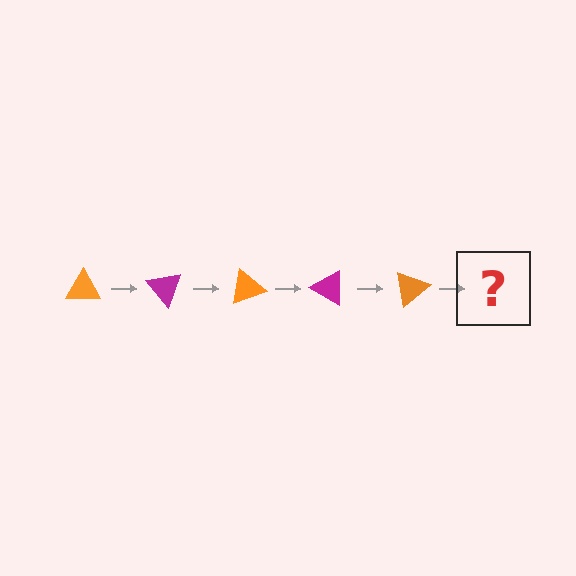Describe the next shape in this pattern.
It should be a magenta triangle, rotated 250 degrees from the start.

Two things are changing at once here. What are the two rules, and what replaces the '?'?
The two rules are that it rotates 50 degrees each step and the color cycles through orange and magenta. The '?' should be a magenta triangle, rotated 250 degrees from the start.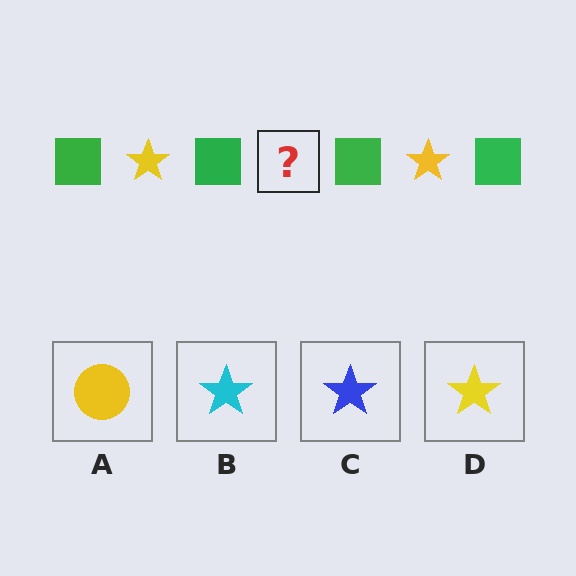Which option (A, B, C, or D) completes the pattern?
D.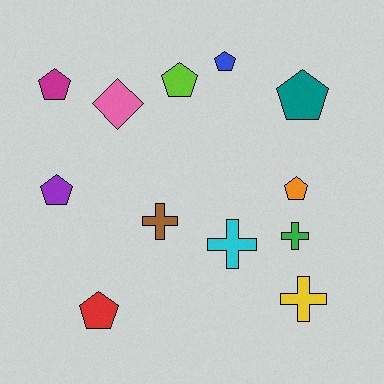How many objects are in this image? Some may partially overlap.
There are 12 objects.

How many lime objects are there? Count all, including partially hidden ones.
There is 1 lime object.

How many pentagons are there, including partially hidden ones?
There are 7 pentagons.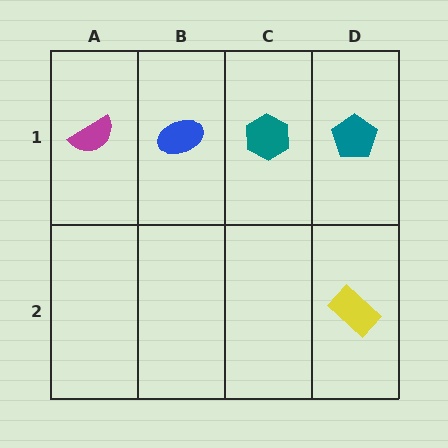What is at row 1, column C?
A teal hexagon.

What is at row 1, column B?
A blue ellipse.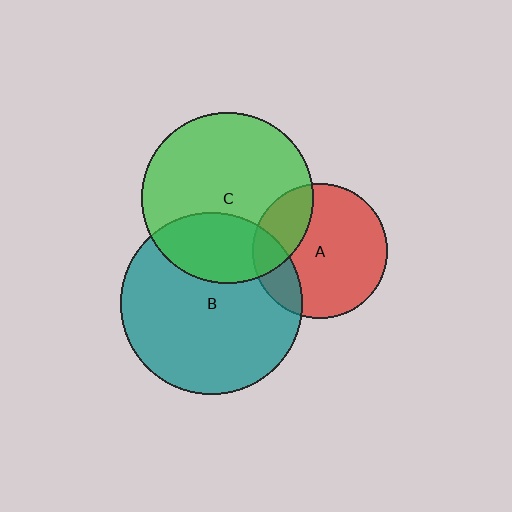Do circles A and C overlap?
Yes.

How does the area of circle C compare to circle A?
Approximately 1.6 times.